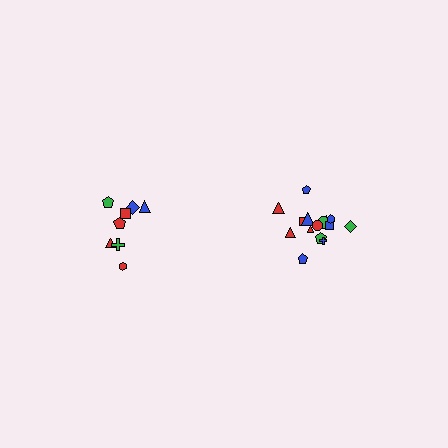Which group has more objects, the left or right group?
The right group.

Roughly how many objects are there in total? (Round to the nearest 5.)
Roughly 25 objects in total.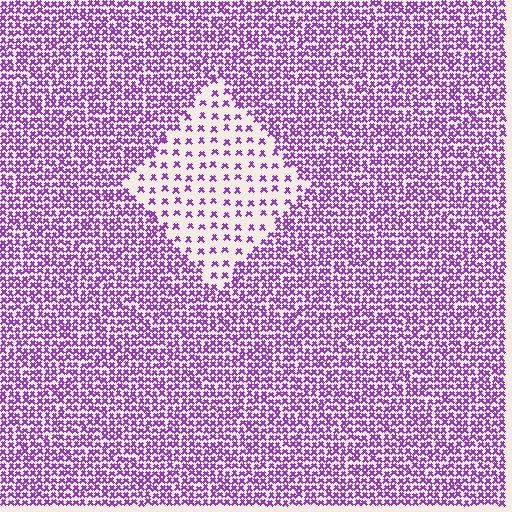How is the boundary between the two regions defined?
The boundary is defined by a change in element density (approximately 2.9x ratio). All elements are the same color, size, and shape.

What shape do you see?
I see a diamond.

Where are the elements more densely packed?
The elements are more densely packed outside the diamond boundary.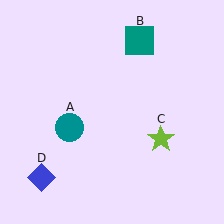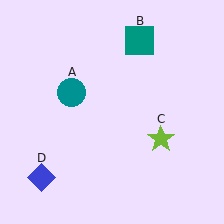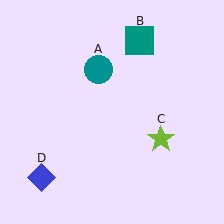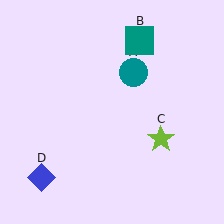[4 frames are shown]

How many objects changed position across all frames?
1 object changed position: teal circle (object A).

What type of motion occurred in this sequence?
The teal circle (object A) rotated clockwise around the center of the scene.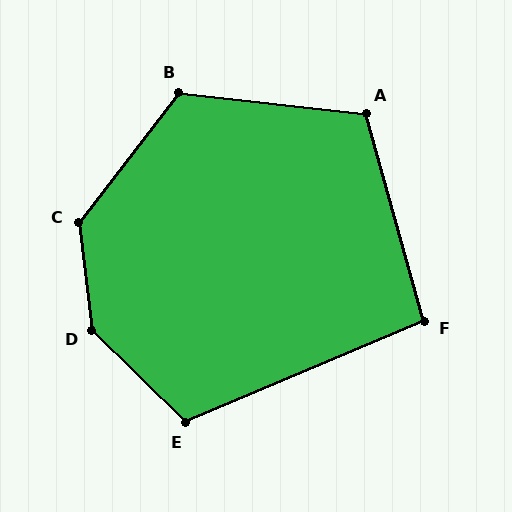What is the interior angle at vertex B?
Approximately 121 degrees (obtuse).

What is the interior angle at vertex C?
Approximately 135 degrees (obtuse).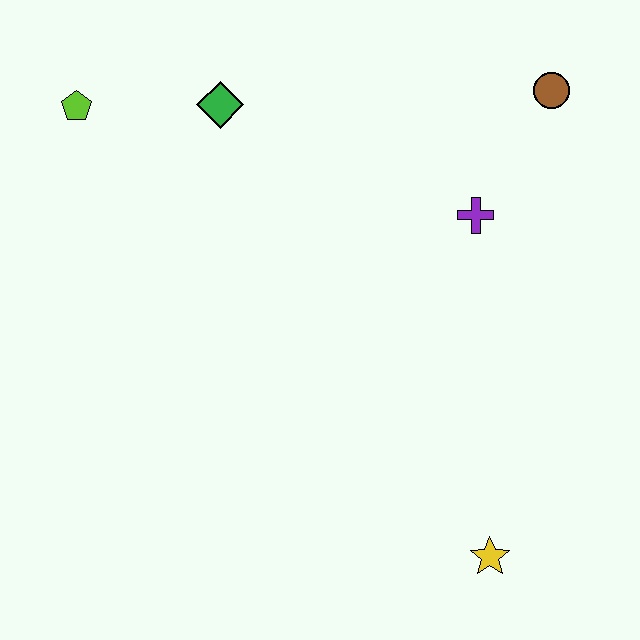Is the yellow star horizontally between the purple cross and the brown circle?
Yes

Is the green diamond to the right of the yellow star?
No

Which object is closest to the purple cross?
The brown circle is closest to the purple cross.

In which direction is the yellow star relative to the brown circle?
The yellow star is below the brown circle.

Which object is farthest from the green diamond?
The yellow star is farthest from the green diamond.